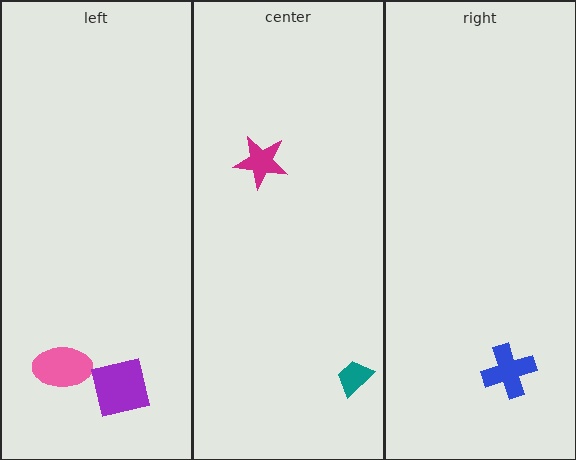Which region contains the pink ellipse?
The left region.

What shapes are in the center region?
The magenta star, the teal trapezoid.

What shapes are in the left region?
The pink ellipse, the purple square.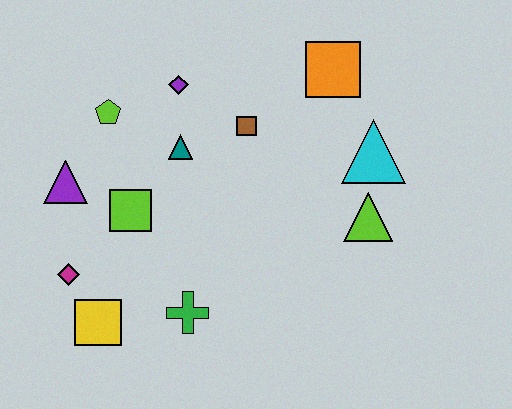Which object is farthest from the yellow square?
The orange square is farthest from the yellow square.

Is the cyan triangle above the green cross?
Yes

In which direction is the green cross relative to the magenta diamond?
The green cross is to the right of the magenta diamond.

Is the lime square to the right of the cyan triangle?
No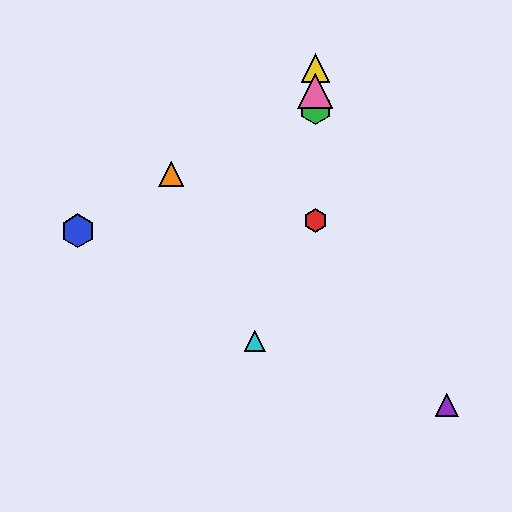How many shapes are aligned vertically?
4 shapes (the red hexagon, the green hexagon, the yellow triangle, the pink triangle) are aligned vertically.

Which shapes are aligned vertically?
The red hexagon, the green hexagon, the yellow triangle, the pink triangle are aligned vertically.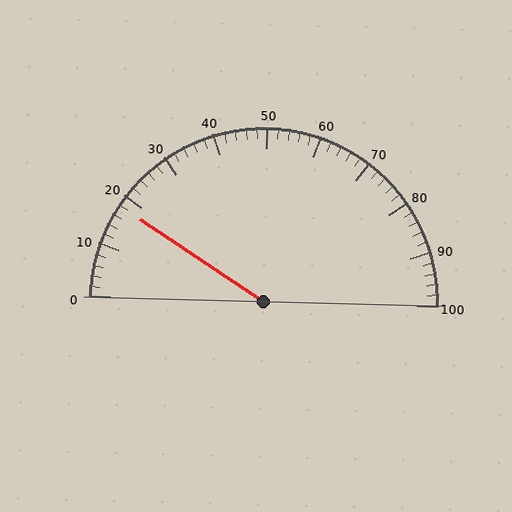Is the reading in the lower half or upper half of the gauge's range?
The reading is in the lower half of the range (0 to 100).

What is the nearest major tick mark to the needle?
The nearest major tick mark is 20.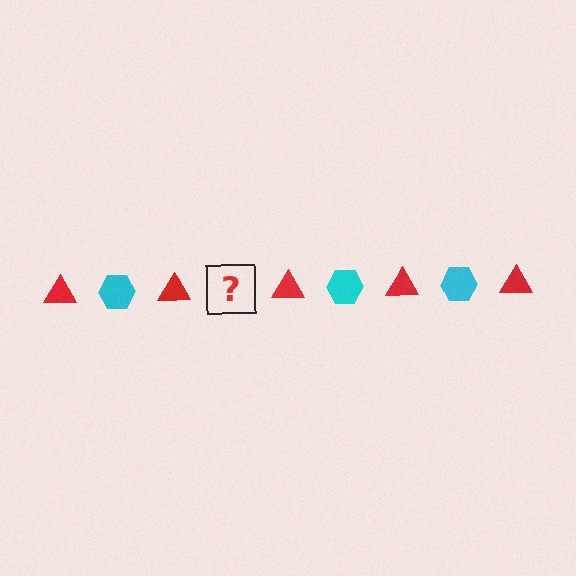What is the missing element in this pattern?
The missing element is a cyan hexagon.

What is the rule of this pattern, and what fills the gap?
The rule is that the pattern alternates between red triangle and cyan hexagon. The gap should be filled with a cyan hexagon.